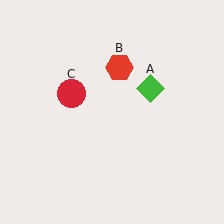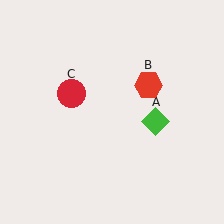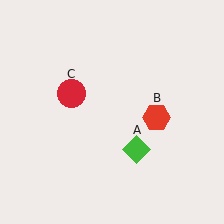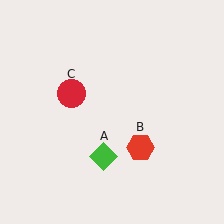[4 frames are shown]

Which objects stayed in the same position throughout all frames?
Red circle (object C) remained stationary.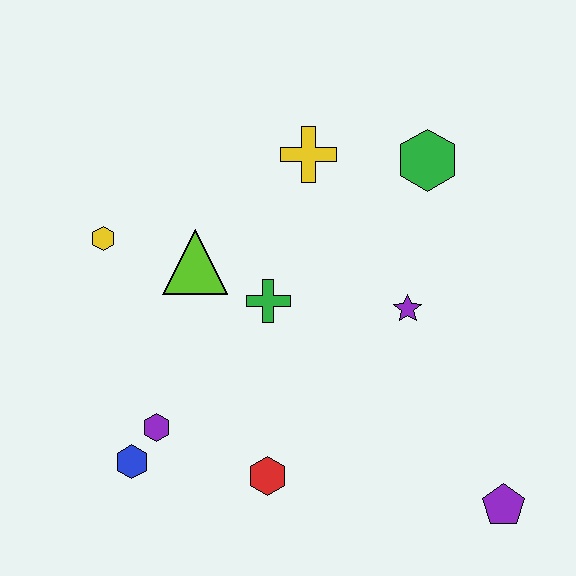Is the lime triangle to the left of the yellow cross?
Yes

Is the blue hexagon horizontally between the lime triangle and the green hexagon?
No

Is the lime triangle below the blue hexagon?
No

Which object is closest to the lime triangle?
The green cross is closest to the lime triangle.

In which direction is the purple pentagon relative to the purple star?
The purple pentagon is below the purple star.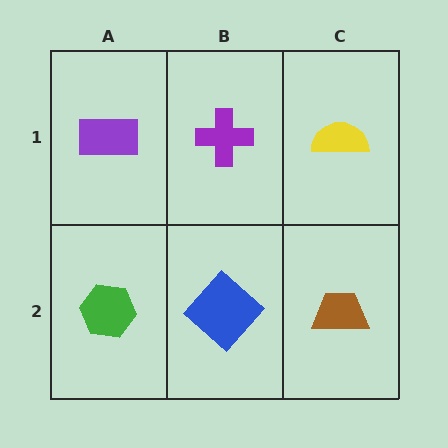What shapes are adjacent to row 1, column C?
A brown trapezoid (row 2, column C), a purple cross (row 1, column B).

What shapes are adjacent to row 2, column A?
A purple rectangle (row 1, column A), a blue diamond (row 2, column B).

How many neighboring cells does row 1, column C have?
2.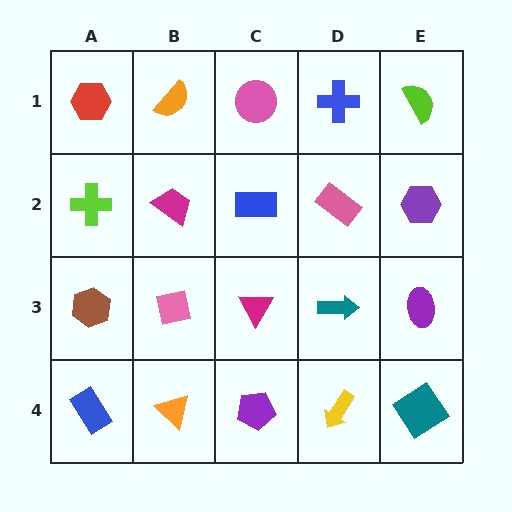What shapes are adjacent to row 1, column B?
A magenta trapezoid (row 2, column B), a red hexagon (row 1, column A), a pink circle (row 1, column C).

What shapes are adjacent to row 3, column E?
A purple hexagon (row 2, column E), a teal diamond (row 4, column E), a teal arrow (row 3, column D).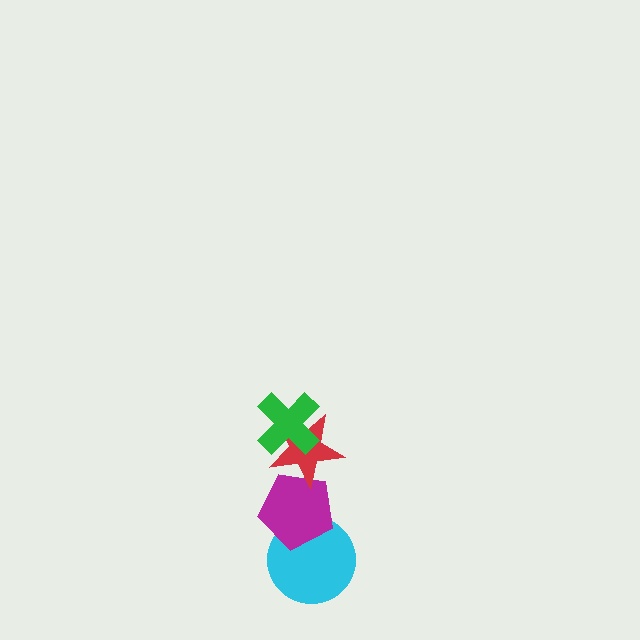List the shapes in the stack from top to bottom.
From top to bottom: the green cross, the red star, the magenta pentagon, the cyan circle.